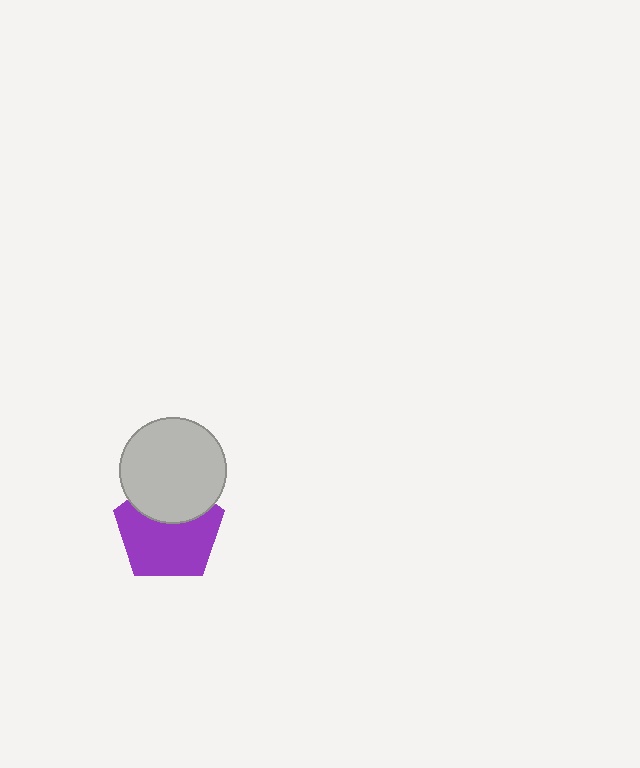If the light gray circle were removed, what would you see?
You would see the complete purple pentagon.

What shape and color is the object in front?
The object in front is a light gray circle.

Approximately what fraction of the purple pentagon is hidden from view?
Roughly 34% of the purple pentagon is hidden behind the light gray circle.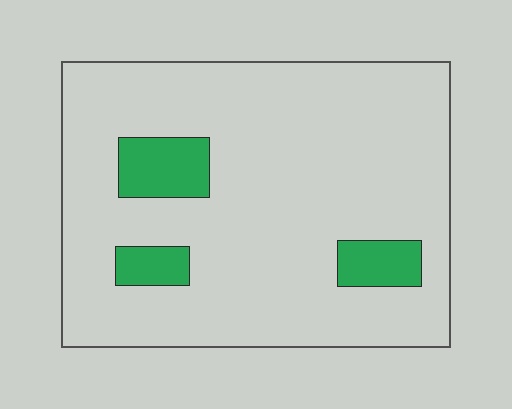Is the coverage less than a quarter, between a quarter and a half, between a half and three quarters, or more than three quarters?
Less than a quarter.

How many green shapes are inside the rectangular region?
3.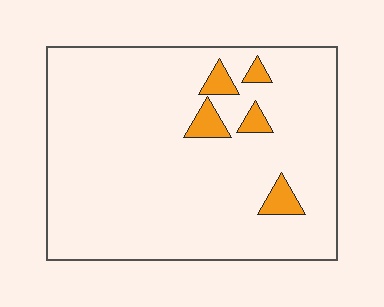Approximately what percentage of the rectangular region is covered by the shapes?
Approximately 5%.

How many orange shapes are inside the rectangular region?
5.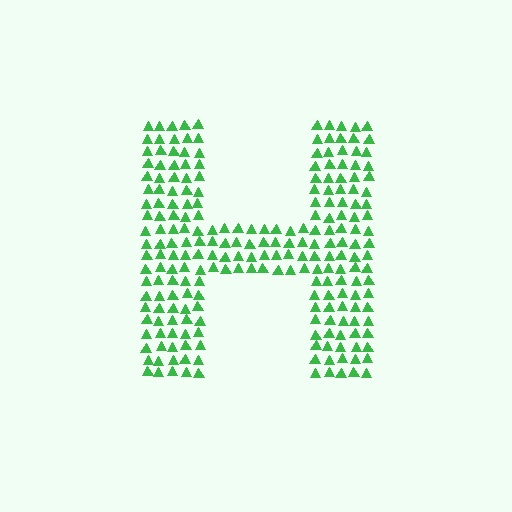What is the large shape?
The large shape is the letter H.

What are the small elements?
The small elements are triangles.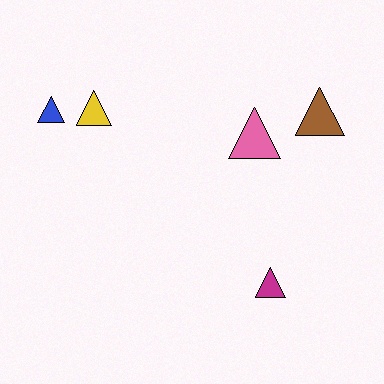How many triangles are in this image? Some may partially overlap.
There are 5 triangles.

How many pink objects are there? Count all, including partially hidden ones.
There is 1 pink object.